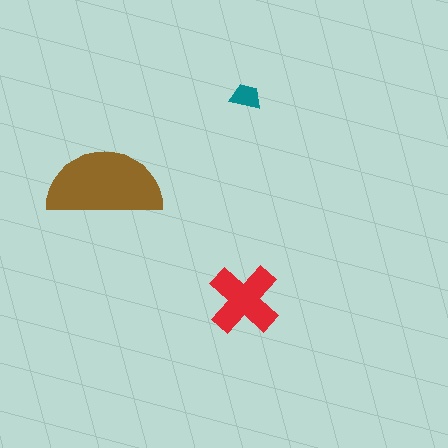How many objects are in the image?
There are 3 objects in the image.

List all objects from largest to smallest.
The brown semicircle, the red cross, the teal trapezoid.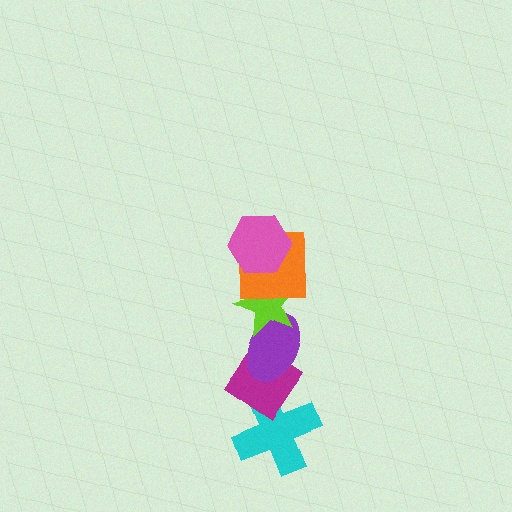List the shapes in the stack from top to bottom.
From top to bottom: the pink hexagon, the orange square, the lime star, the purple ellipse, the magenta diamond, the cyan cross.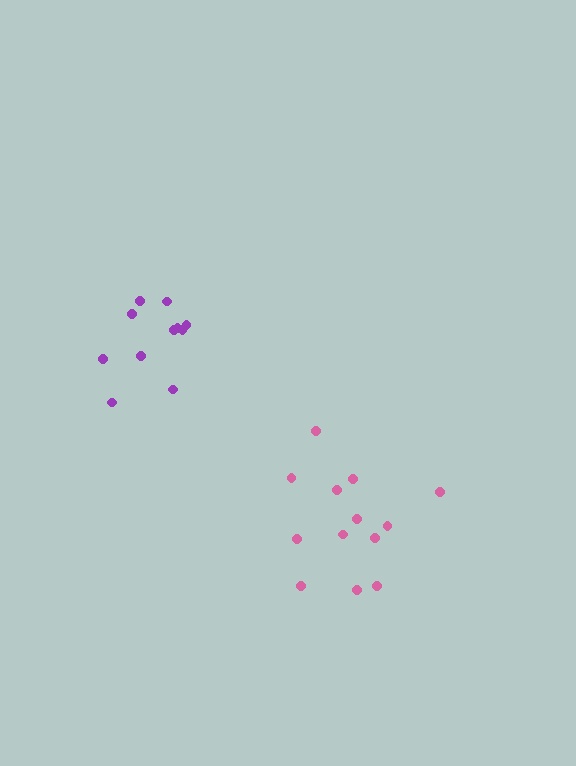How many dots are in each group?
Group 1: 11 dots, Group 2: 13 dots (24 total).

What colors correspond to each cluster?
The clusters are colored: purple, pink.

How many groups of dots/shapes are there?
There are 2 groups.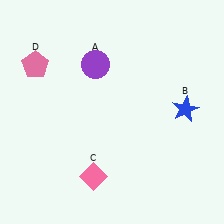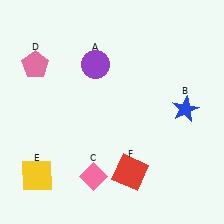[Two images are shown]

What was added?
A yellow square (E), a red square (F) were added in Image 2.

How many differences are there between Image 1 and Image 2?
There are 2 differences between the two images.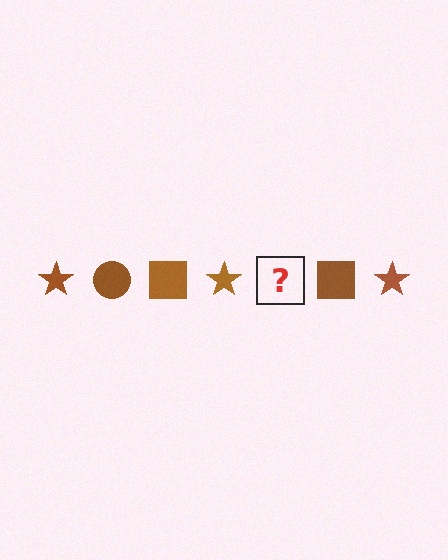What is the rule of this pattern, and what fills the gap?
The rule is that the pattern cycles through star, circle, square shapes in brown. The gap should be filled with a brown circle.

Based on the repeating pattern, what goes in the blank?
The blank should be a brown circle.